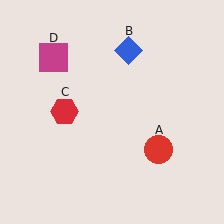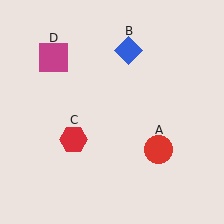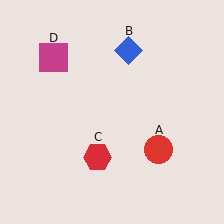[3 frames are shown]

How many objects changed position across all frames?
1 object changed position: red hexagon (object C).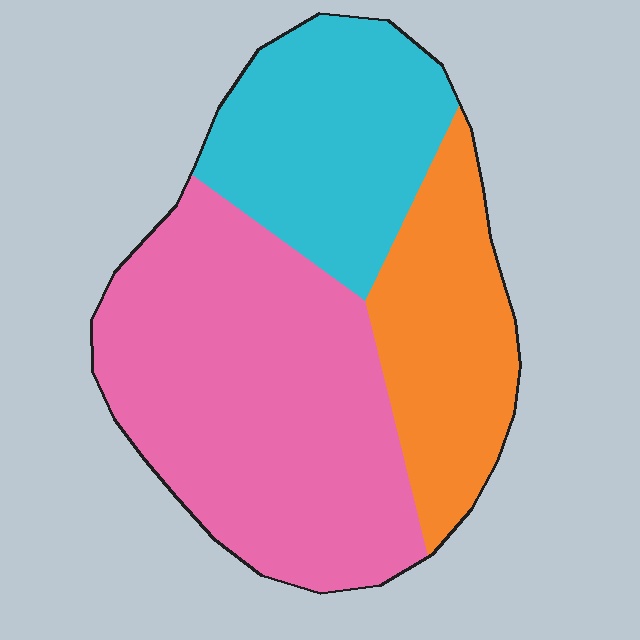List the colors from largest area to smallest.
From largest to smallest: pink, cyan, orange.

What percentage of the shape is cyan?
Cyan covers 27% of the shape.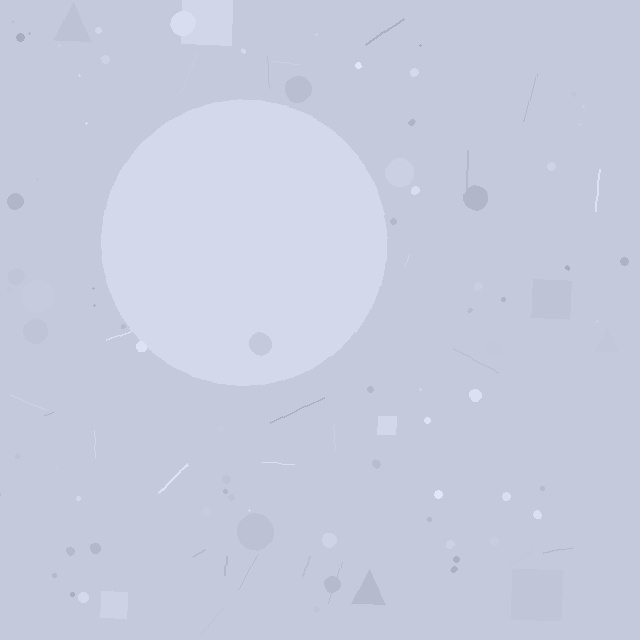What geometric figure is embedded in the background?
A circle is embedded in the background.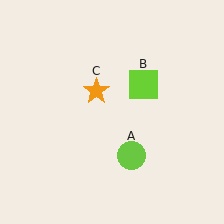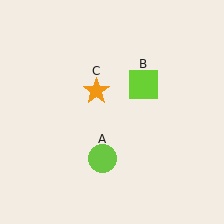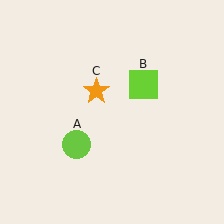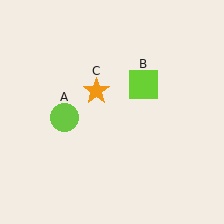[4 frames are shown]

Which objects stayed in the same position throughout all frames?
Lime square (object B) and orange star (object C) remained stationary.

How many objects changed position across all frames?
1 object changed position: lime circle (object A).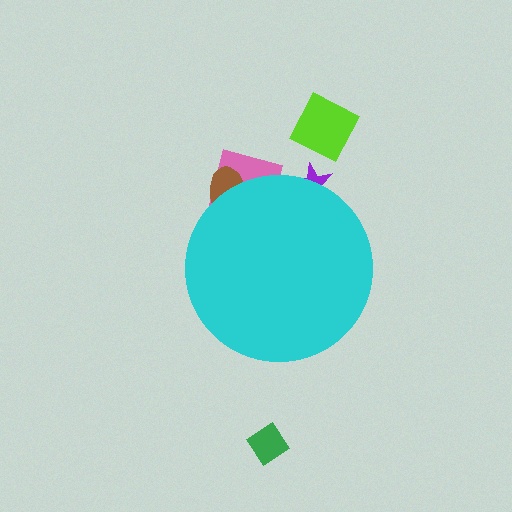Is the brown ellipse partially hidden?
Yes, the brown ellipse is partially hidden behind the cyan circle.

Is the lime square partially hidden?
No, the lime square is fully visible.